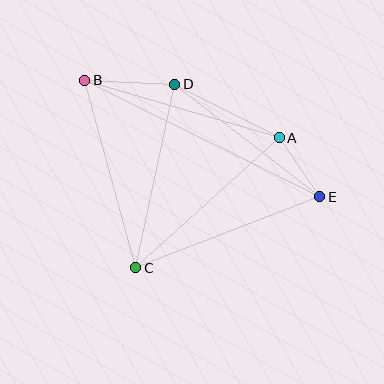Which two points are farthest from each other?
Points B and E are farthest from each other.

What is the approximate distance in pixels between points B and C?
The distance between B and C is approximately 194 pixels.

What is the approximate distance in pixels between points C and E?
The distance between C and E is approximately 197 pixels.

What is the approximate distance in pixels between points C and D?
The distance between C and D is approximately 187 pixels.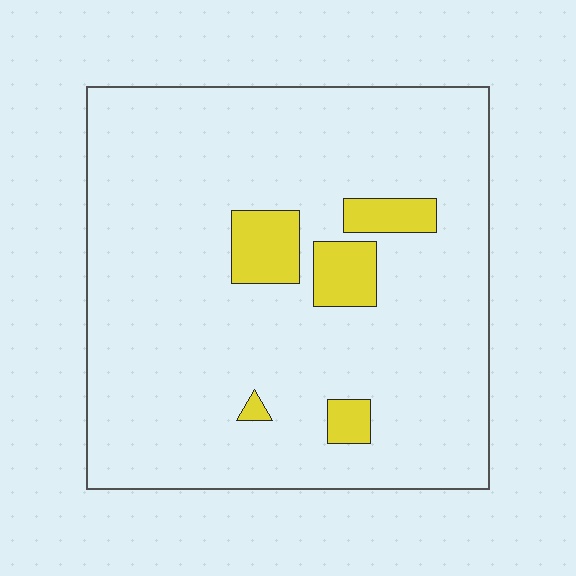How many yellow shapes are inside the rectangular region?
5.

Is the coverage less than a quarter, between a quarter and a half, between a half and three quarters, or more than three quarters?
Less than a quarter.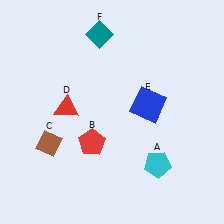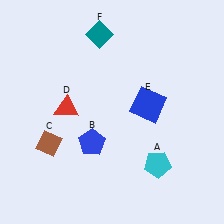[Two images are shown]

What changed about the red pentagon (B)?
In Image 1, B is red. In Image 2, it changed to blue.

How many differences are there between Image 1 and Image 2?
There is 1 difference between the two images.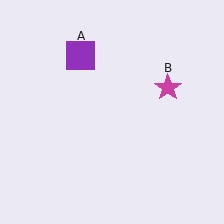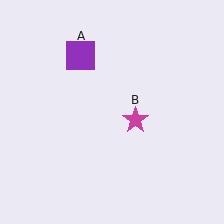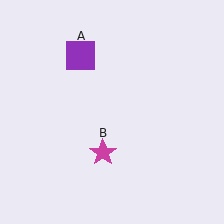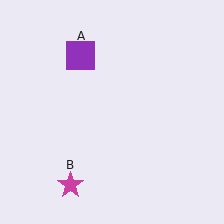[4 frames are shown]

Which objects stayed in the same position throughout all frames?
Purple square (object A) remained stationary.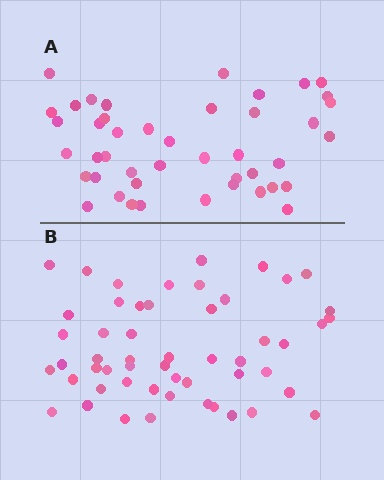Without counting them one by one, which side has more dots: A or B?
Region B (the bottom region) has more dots.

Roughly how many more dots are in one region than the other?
Region B has roughly 8 or so more dots than region A.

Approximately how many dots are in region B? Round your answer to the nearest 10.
About 50 dots. (The exact count is 53, which rounds to 50.)